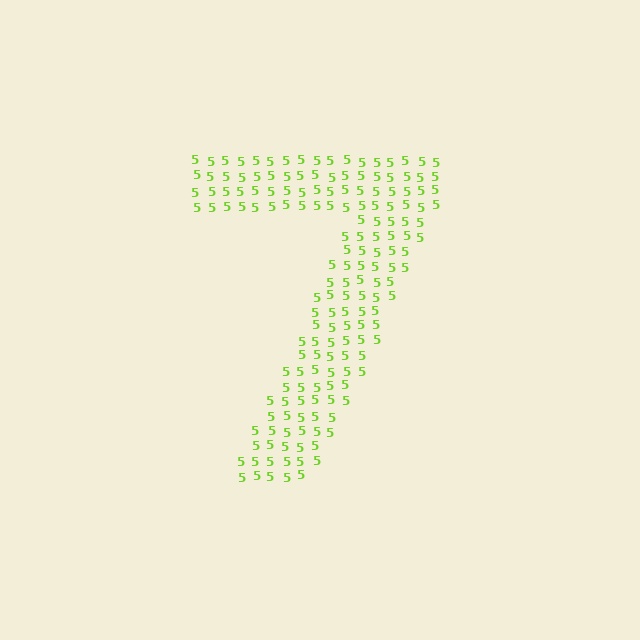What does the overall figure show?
The overall figure shows the digit 7.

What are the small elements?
The small elements are digit 5's.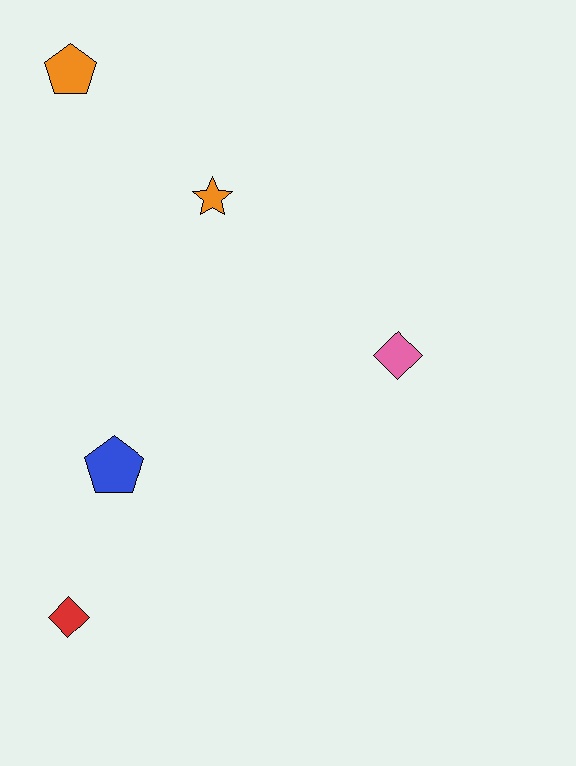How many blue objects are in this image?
There is 1 blue object.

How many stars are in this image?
There is 1 star.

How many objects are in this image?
There are 5 objects.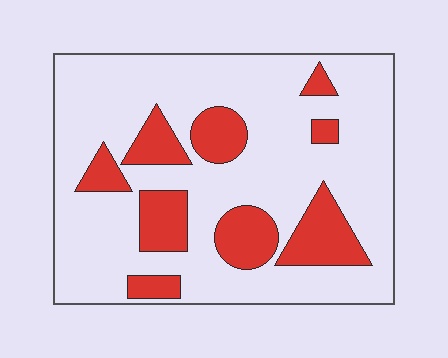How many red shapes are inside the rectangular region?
9.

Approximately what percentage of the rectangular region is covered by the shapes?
Approximately 25%.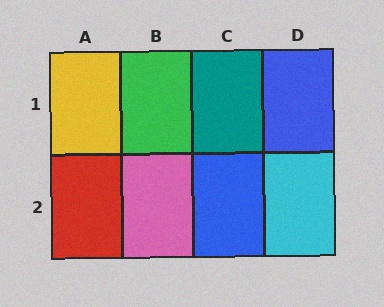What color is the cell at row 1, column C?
Teal.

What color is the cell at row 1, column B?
Green.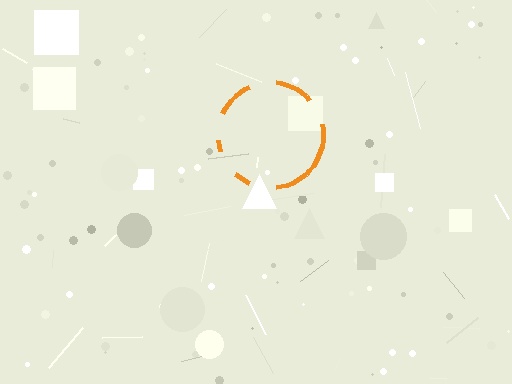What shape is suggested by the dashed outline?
The dashed outline suggests a circle.